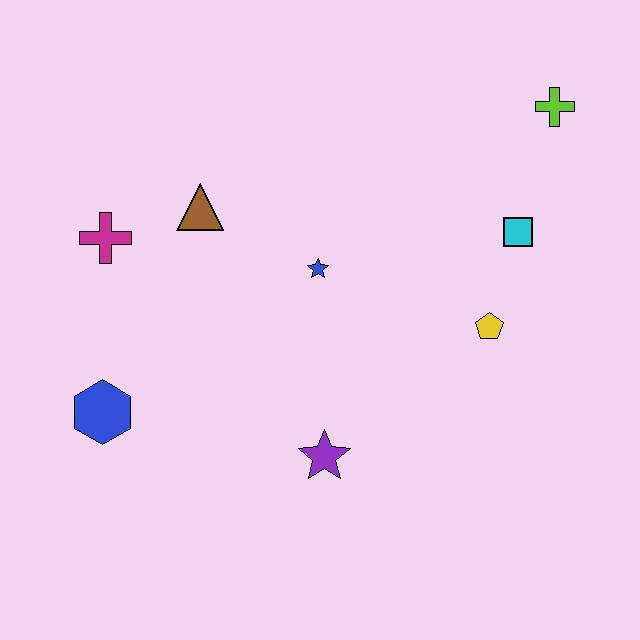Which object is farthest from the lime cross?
The blue hexagon is farthest from the lime cross.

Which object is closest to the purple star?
The blue star is closest to the purple star.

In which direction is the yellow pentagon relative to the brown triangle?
The yellow pentagon is to the right of the brown triangle.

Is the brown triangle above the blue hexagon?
Yes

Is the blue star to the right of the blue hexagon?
Yes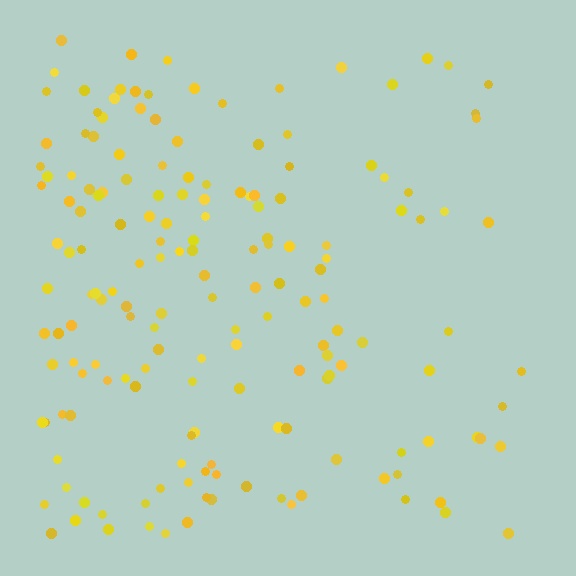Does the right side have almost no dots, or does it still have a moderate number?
Still a moderate number, just noticeably fewer than the left.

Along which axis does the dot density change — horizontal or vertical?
Horizontal.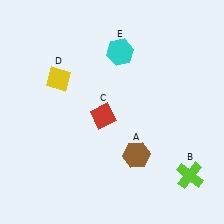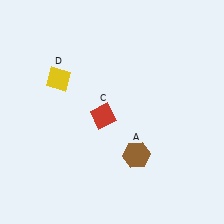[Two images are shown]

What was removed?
The lime cross (B), the cyan hexagon (E) were removed in Image 2.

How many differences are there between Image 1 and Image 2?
There are 2 differences between the two images.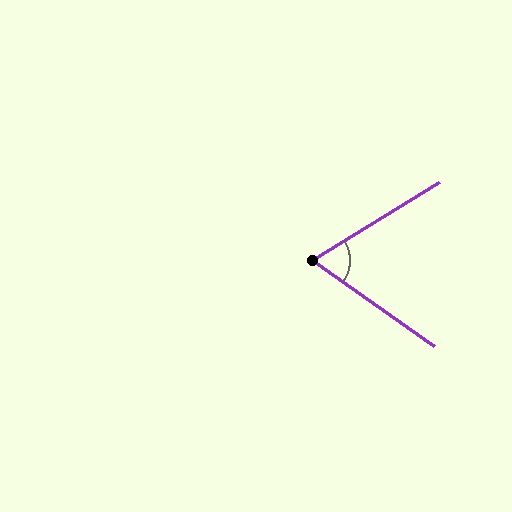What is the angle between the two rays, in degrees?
Approximately 67 degrees.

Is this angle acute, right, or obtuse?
It is acute.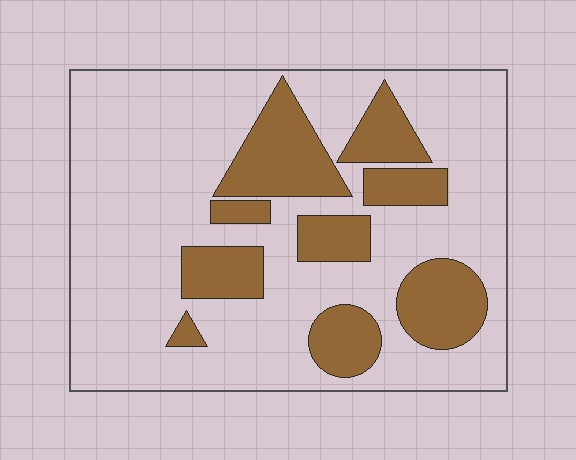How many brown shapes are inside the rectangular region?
9.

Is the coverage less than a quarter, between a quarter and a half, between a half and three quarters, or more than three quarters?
Between a quarter and a half.